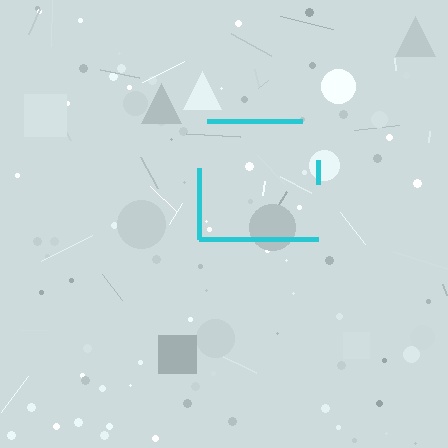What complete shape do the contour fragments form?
The contour fragments form a square.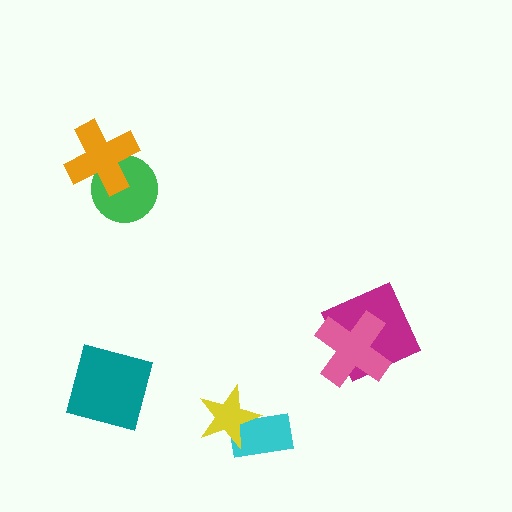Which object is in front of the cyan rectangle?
The yellow star is in front of the cyan rectangle.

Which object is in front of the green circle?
The orange cross is in front of the green circle.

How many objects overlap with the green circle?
1 object overlaps with the green circle.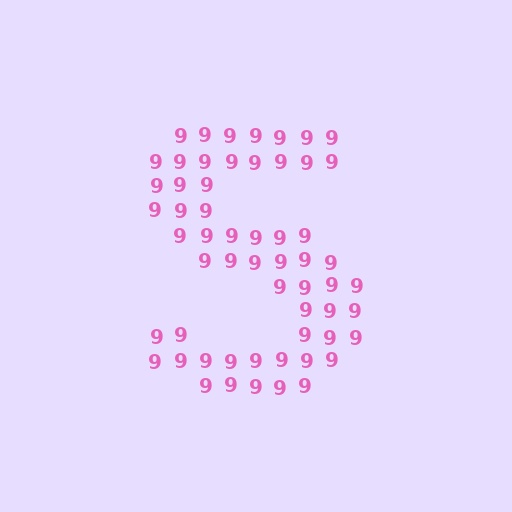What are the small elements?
The small elements are digit 9's.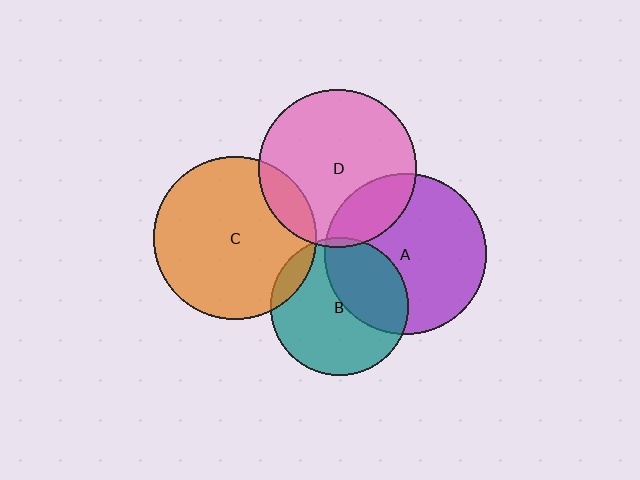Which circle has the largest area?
Circle C (orange).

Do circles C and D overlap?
Yes.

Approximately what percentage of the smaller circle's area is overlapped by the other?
Approximately 15%.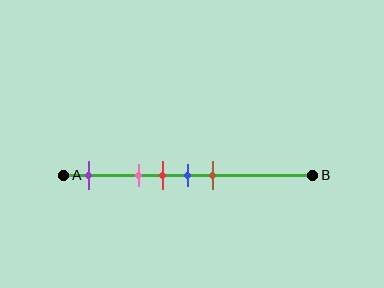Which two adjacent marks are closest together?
The red and blue marks are the closest adjacent pair.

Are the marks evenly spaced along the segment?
No, the marks are not evenly spaced.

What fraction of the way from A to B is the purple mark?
The purple mark is approximately 10% (0.1) of the way from A to B.